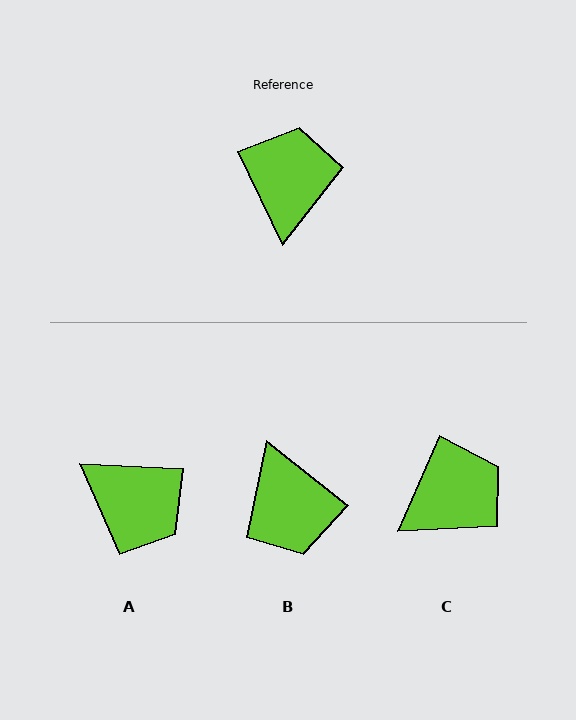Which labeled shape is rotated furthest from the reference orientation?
B, about 154 degrees away.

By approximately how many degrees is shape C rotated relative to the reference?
Approximately 49 degrees clockwise.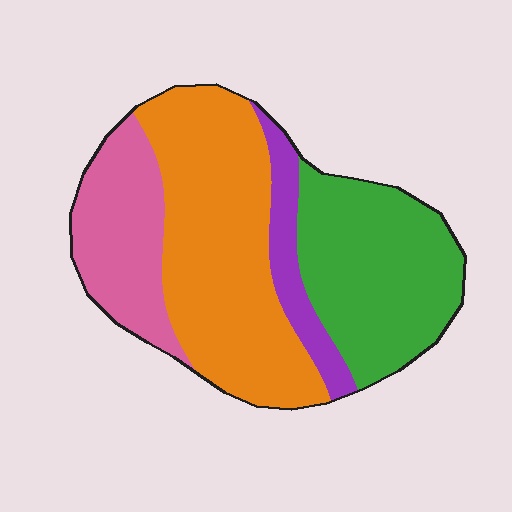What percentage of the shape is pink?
Pink takes up about one fifth (1/5) of the shape.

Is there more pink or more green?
Green.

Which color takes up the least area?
Purple, at roughly 10%.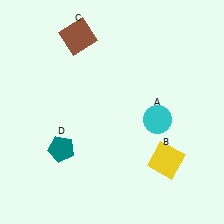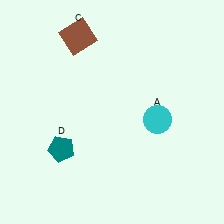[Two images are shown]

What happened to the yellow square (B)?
The yellow square (B) was removed in Image 2. It was in the bottom-right area of Image 1.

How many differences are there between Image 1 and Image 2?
There is 1 difference between the two images.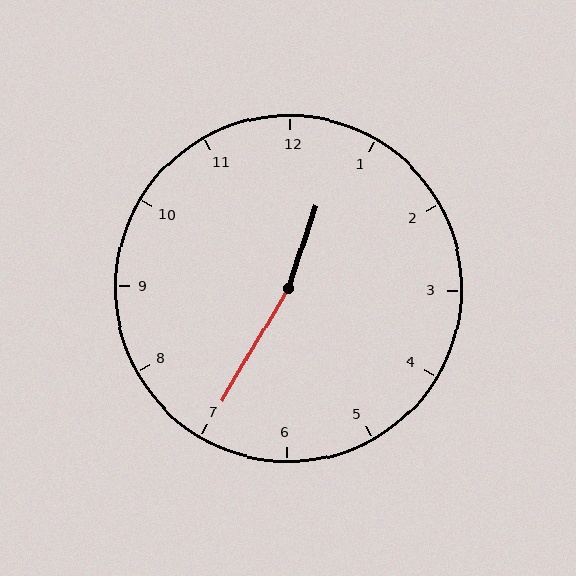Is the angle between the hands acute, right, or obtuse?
It is obtuse.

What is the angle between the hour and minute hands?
Approximately 168 degrees.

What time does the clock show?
12:35.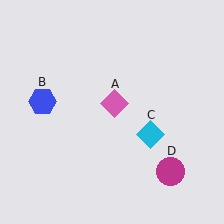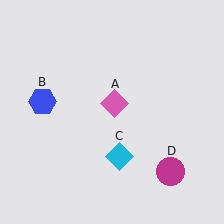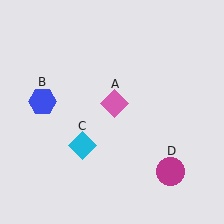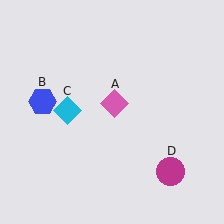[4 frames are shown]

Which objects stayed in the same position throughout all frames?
Pink diamond (object A) and blue hexagon (object B) and magenta circle (object D) remained stationary.